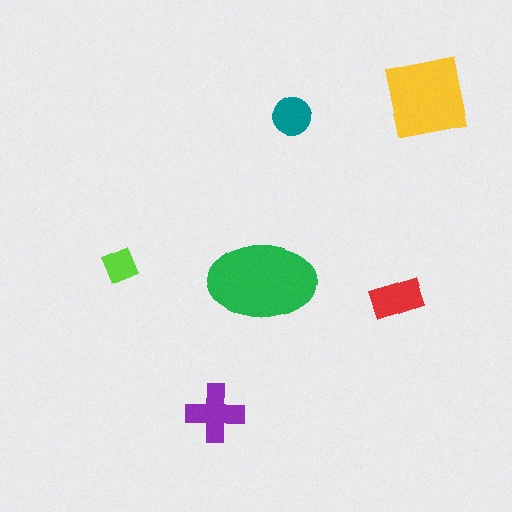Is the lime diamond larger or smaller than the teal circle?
Smaller.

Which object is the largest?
The green ellipse.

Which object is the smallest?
The lime diamond.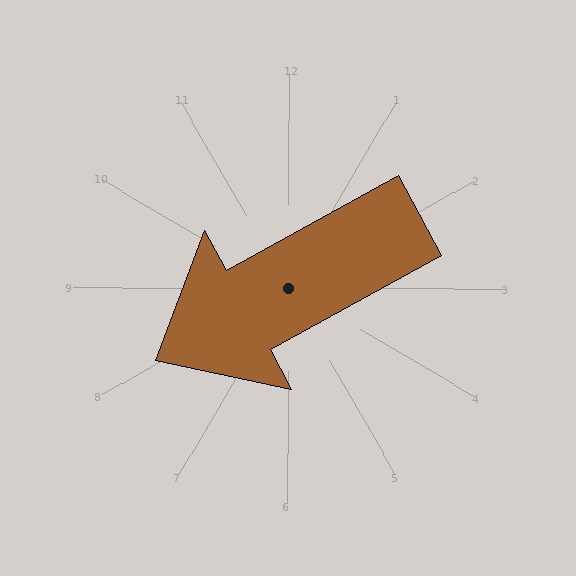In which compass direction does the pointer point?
Southwest.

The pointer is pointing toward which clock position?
Roughly 8 o'clock.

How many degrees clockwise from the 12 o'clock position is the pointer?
Approximately 241 degrees.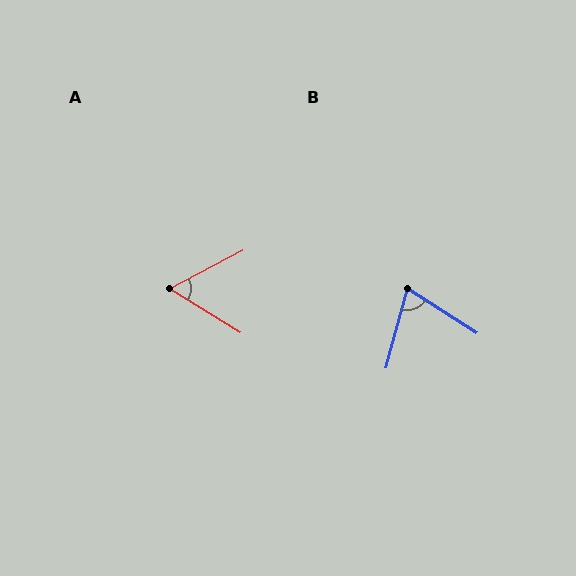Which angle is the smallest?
A, at approximately 59 degrees.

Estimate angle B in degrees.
Approximately 72 degrees.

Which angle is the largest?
B, at approximately 72 degrees.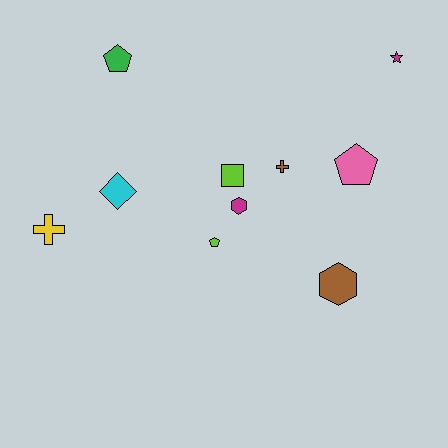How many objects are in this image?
There are 10 objects.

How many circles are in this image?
There are no circles.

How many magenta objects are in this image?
There are 2 magenta objects.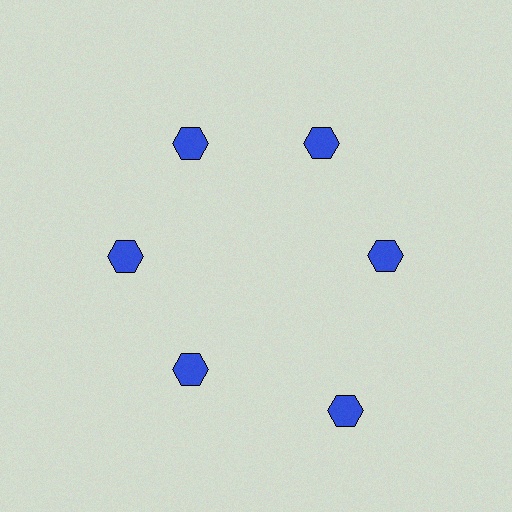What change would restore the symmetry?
The symmetry would be restored by moving it inward, back onto the ring so that all 6 hexagons sit at equal angles and equal distance from the center.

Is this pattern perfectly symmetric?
No. The 6 blue hexagons are arranged in a ring, but one element near the 5 o'clock position is pushed outward from the center, breaking the 6-fold rotational symmetry.